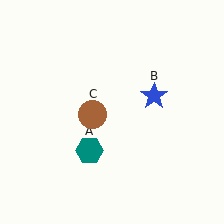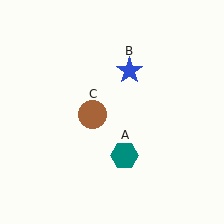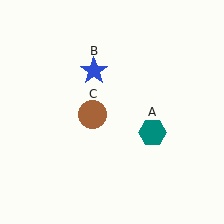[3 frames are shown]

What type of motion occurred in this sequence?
The teal hexagon (object A), blue star (object B) rotated counterclockwise around the center of the scene.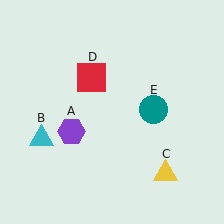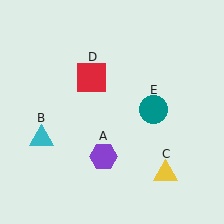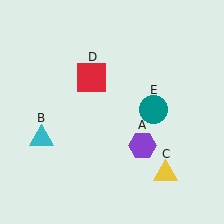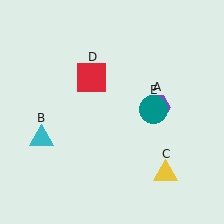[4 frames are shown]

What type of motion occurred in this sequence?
The purple hexagon (object A) rotated counterclockwise around the center of the scene.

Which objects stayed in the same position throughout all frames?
Cyan triangle (object B) and yellow triangle (object C) and red square (object D) and teal circle (object E) remained stationary.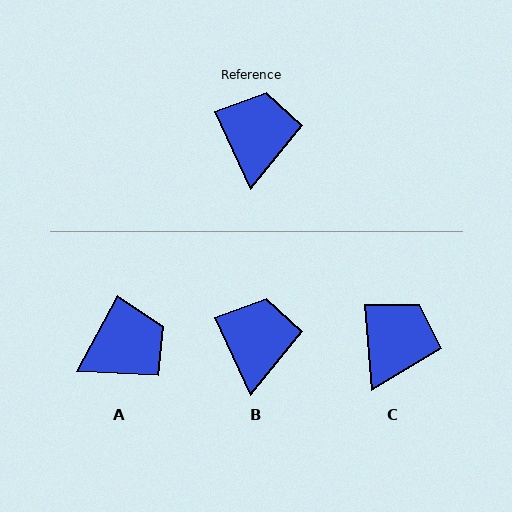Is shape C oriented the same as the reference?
No, it is off by about 20 degrees.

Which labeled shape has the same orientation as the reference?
B.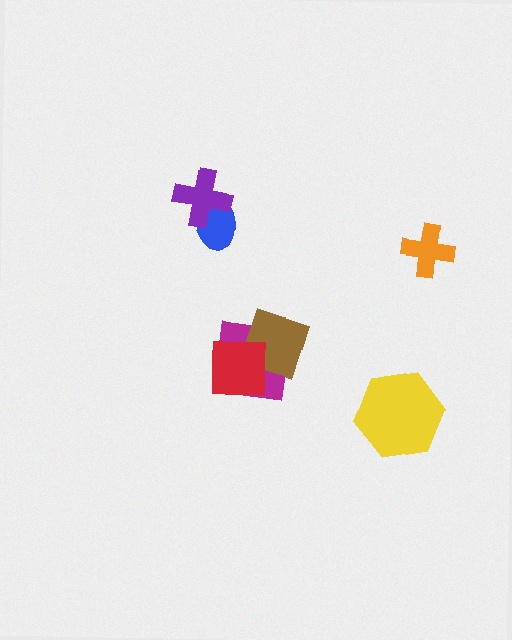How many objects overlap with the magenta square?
2 objects overlap with the magenta square.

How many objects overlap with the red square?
2 objects overlap with the red square.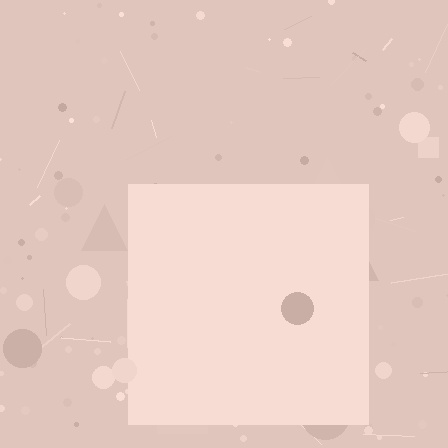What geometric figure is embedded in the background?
A square is embedded in the background.